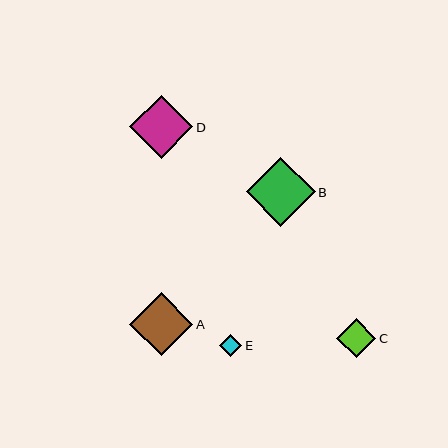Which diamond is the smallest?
Diamond E is the smallest with a size of approximately 22 pixels.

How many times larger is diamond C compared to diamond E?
Diamond C is approximately 1.7 times the size of diamond E.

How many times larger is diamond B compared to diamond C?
Diamond B is approximately 1.8 times the size of diamond C.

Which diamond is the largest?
Diamond B is the largest with a size of approximately 69 pixels.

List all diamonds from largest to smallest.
From largest to smallest: B, A, D, C, E.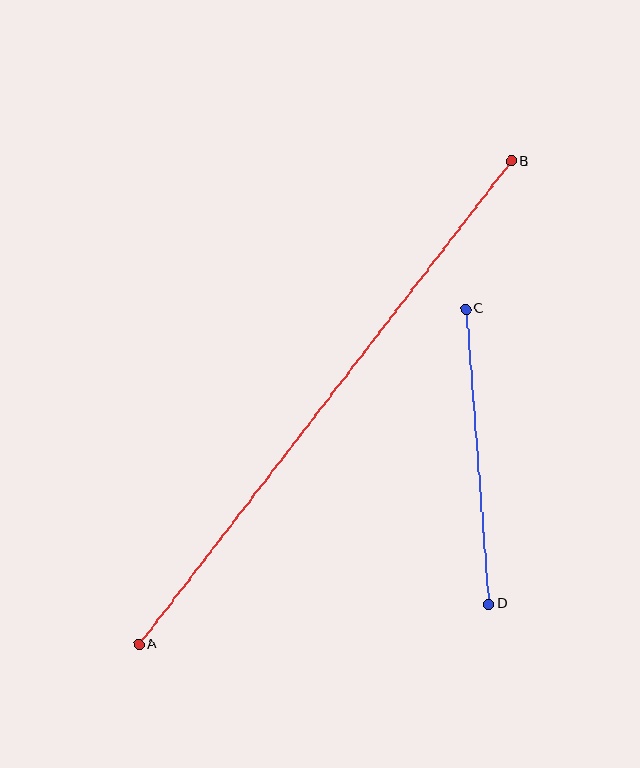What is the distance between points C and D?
The distance is approximately 296 pixels.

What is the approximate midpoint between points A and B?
The midpoint is at approximately (325, 403) pixels.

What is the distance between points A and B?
The distance is approximately 610 pixels.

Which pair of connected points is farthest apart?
Points A and B are farthest apart.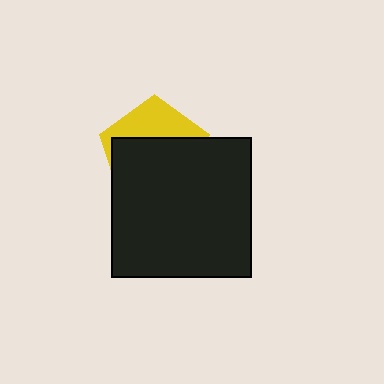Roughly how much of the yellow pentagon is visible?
A small part of it is visible (roughly 34%).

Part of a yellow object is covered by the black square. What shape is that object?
It is a pentagon.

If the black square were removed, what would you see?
You would see the complete yellow pentagon.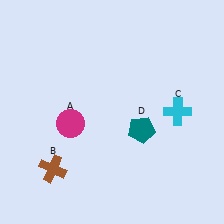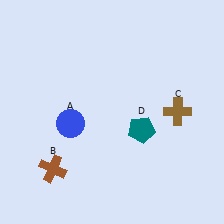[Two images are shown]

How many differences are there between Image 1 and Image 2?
There are 2 differences between the two images.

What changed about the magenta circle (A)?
In Image 1, A is magenta. In Image 2, it changed to blue.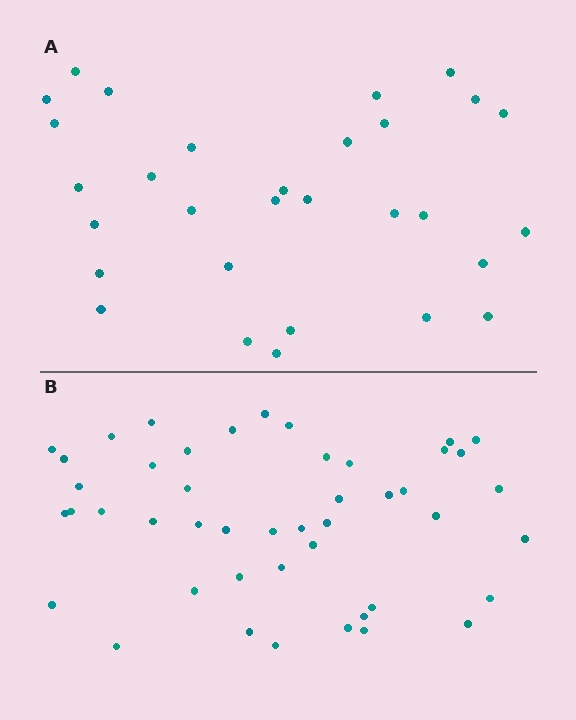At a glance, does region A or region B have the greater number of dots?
Region B (the bottom region) has more dots.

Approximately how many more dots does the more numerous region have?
Region B has approximately 15 more dots than region A.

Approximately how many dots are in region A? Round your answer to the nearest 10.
About 30 dots.